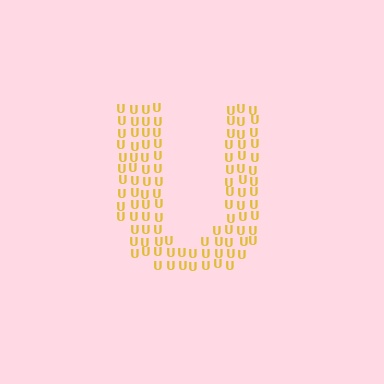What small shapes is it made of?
It is made of small letter U's.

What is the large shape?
The large shape is the letter U.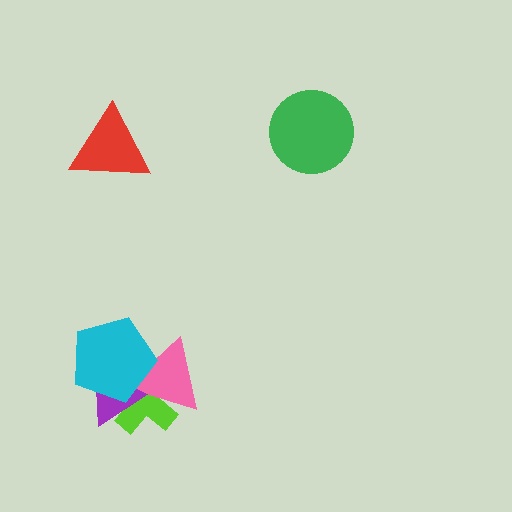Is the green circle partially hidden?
No, no other shape covers it.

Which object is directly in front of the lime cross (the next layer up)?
The pink triangle is directly in front of the lime cross.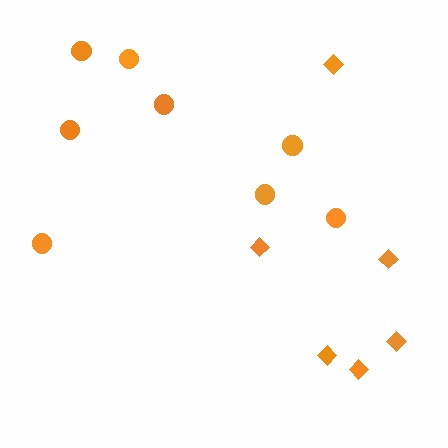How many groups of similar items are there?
There are 2 groups: one group of circles (8) and one group of diamonds (6).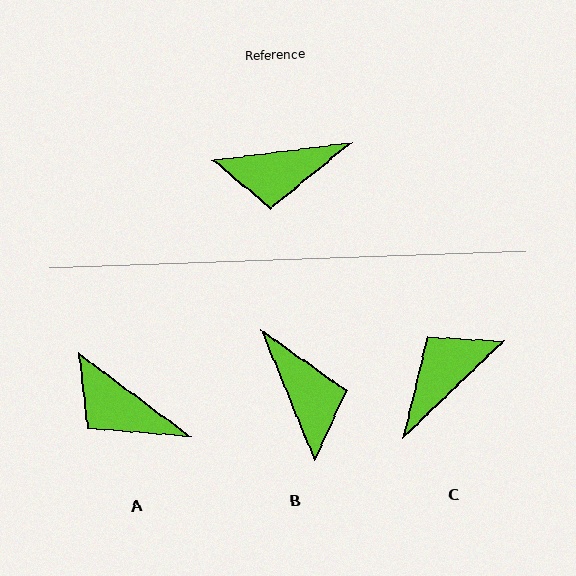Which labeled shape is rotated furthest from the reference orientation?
C, about 143 degrees away.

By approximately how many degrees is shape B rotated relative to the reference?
Approximately 105 degrees counter-clockwise.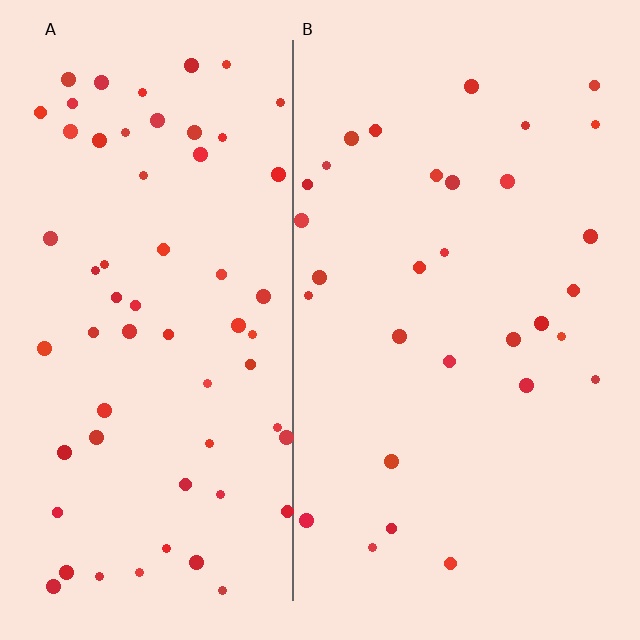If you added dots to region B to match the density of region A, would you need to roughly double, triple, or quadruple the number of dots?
Approximately double.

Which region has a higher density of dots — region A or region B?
A (the left).